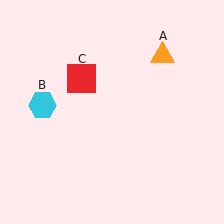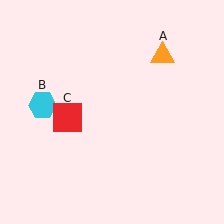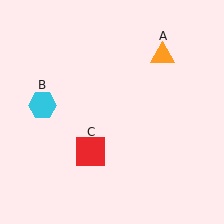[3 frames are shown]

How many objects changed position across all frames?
1 object changed position: red square (object C).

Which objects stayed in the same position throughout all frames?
Orange triangle (object A) and cyan hexagon (object B) remained stationary.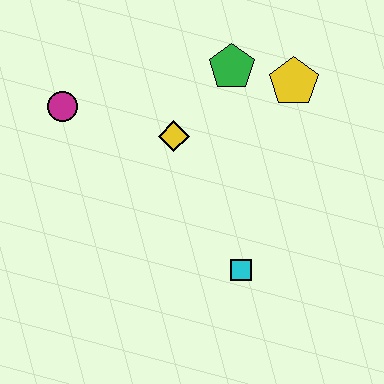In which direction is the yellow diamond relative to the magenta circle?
The yellow diamond is to the right of the magenta circle.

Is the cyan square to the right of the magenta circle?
Yes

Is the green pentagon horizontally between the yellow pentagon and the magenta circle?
Yes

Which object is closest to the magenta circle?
The yellow diamond is closest to the magenta circle.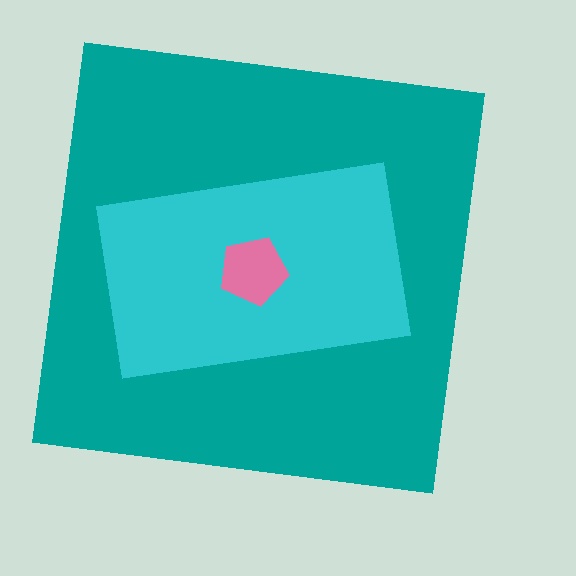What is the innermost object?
The pink pentagon.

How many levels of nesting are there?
3.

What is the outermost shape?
The teal square.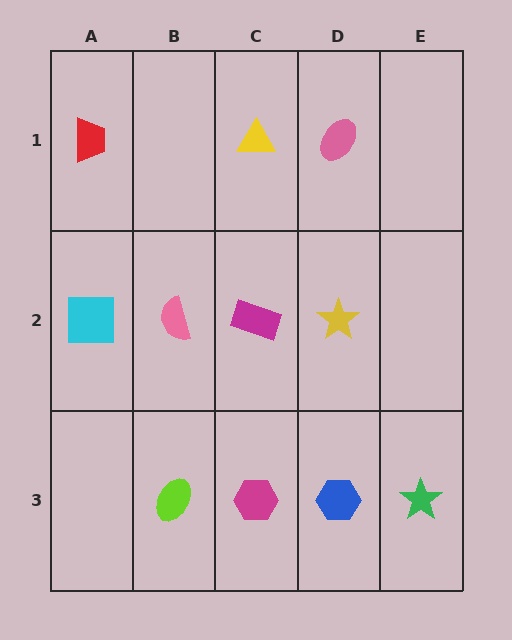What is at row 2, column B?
A pink semicircle.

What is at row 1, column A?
A red trapezoid.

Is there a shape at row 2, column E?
No, that cell is empty.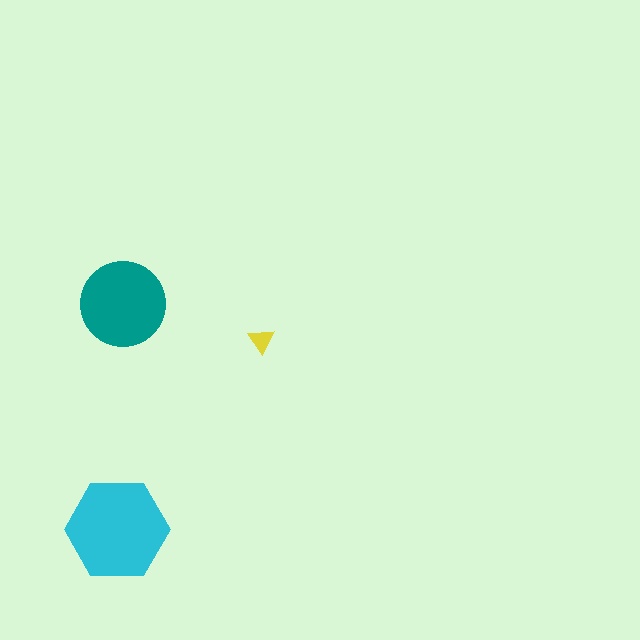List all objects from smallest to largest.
The yellow triangle, the teal circle, the cyan hexagon.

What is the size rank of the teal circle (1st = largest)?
2nd.